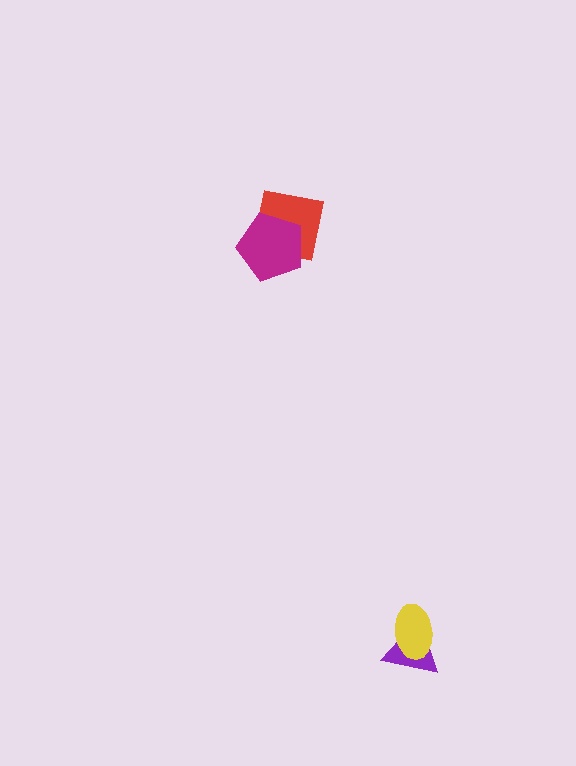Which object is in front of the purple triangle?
The yellow ellipse is in front of the purple triangle.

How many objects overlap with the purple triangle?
1 object overlaps with the purple triangle.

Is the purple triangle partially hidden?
Yes, it is partially covered by another shape.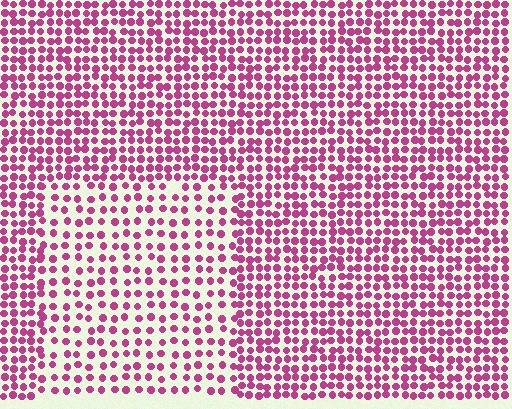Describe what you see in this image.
The image contains small magenta elements arranged at two different densities. A rectangle-shaped region is visible where the elements are less densely packed than the surrounding area.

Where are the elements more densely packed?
The elements are more densely packed outside the rectangle boundary.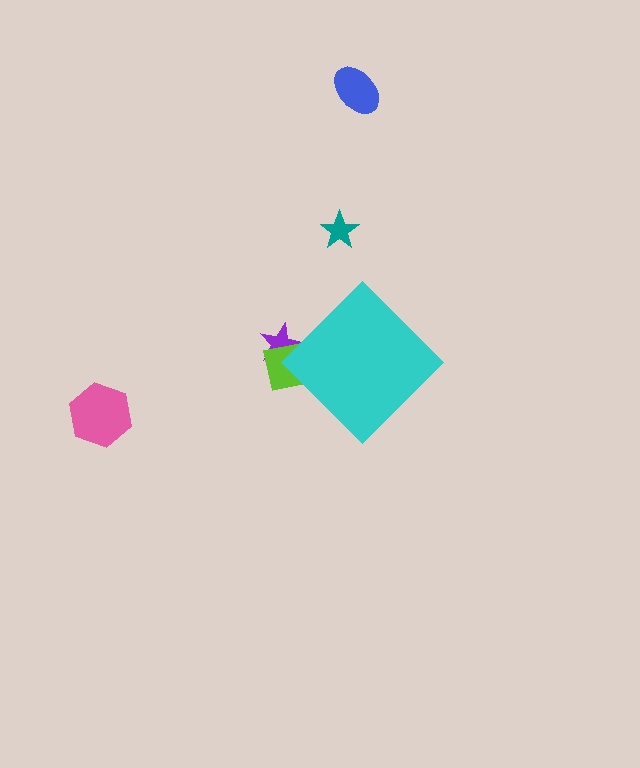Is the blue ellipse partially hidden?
No, the blue ellipse is fully visible.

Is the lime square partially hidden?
Yes, the lime square is partially hidden behind the cyan diamond.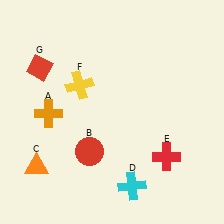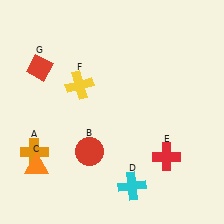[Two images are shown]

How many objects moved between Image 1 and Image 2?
1 object moved between the two images.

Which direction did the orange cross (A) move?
The orange cross (A) moved down.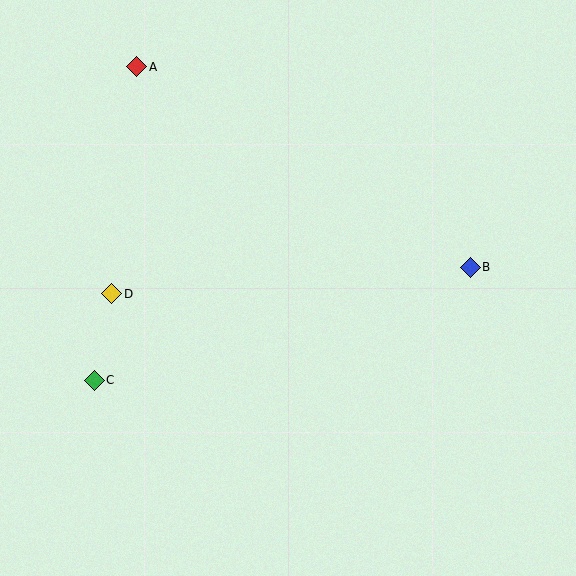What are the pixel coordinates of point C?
Point C is at (94, 380).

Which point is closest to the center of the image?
Point D at (112, 294) is closest to the center.